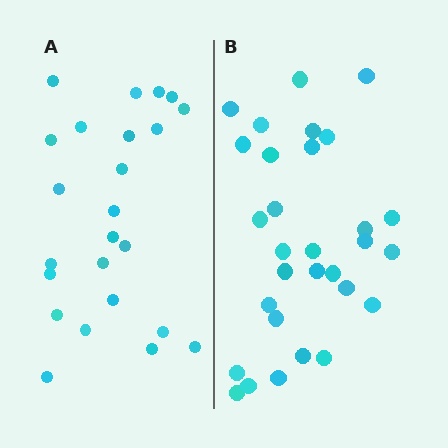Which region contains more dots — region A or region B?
Region B (the right region) has more dots.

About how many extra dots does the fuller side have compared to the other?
Region B has about 6 more dots than region A.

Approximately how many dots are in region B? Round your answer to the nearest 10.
About 30 dots.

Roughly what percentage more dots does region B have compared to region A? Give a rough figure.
About 25% more.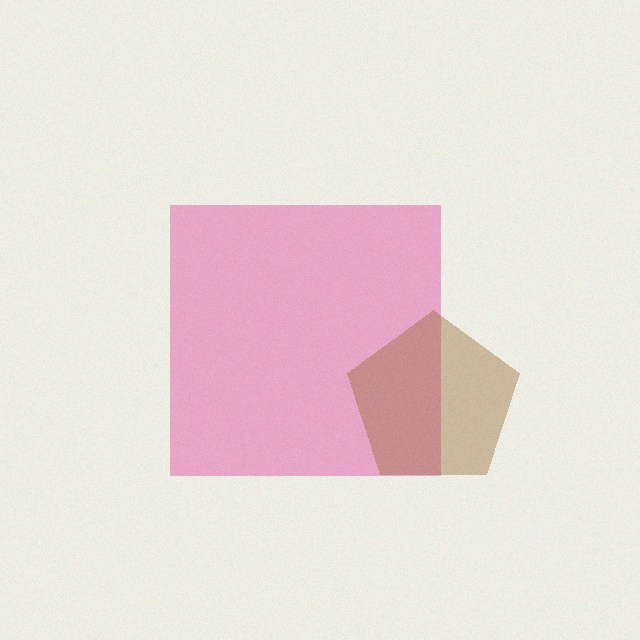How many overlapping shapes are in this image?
There are 2 overlapping shapes in the image.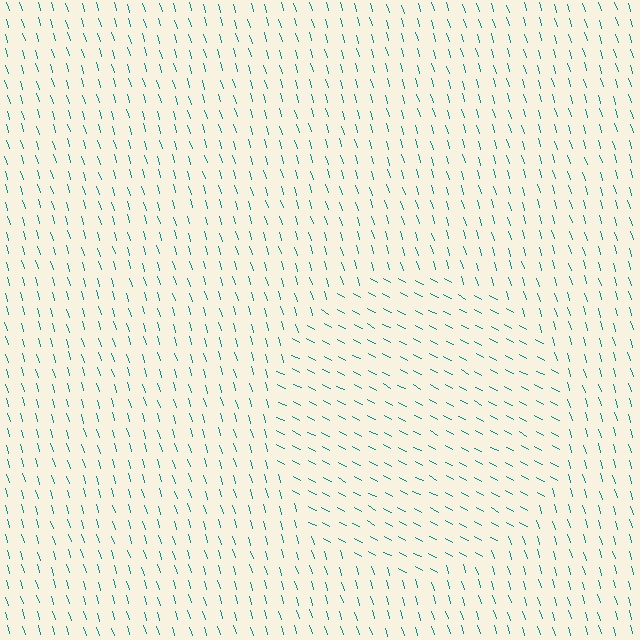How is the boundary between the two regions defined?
The boundary is defined purely by a change in line orientation (approximately 45 degrees difference). All lines are the same color and thickness.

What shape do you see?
I see a circle.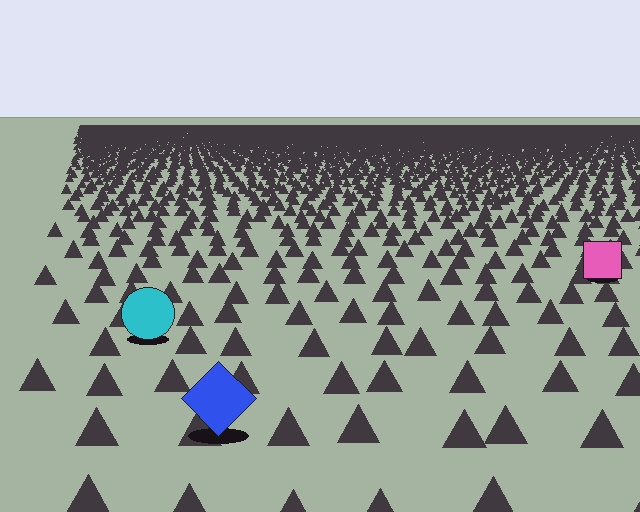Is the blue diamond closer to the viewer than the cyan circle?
Yes. The blue diamond is closer — you can tell from the texture gradient: the ground texture is coarser near it.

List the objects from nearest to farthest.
From nearest to farthest: the blue diamond, the cyan circle, the pink square.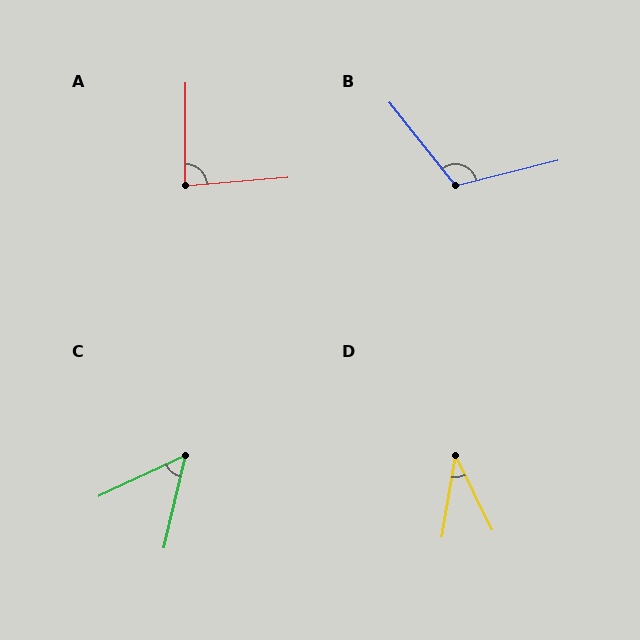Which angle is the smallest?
D, at approximately 36 degrees.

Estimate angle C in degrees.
Approximately 52 degrees.